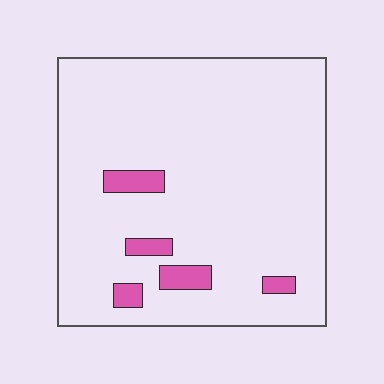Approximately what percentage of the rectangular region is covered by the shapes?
Approximately 5%.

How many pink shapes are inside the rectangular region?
5.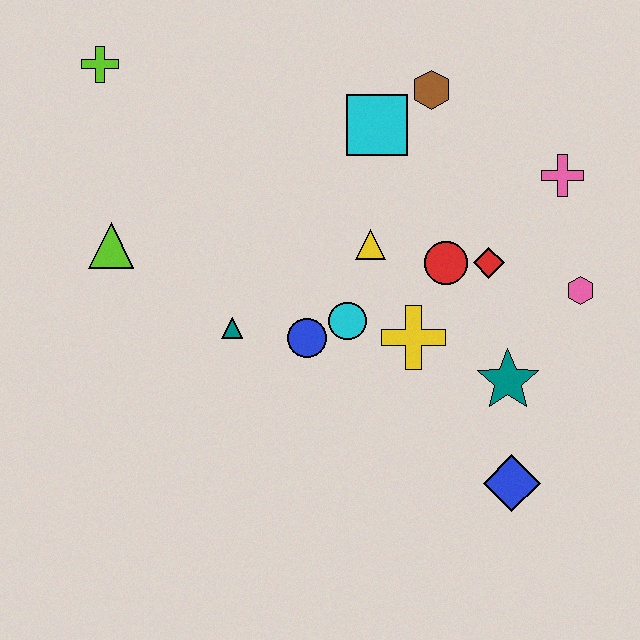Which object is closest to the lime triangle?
The teal triangle is closest to the lime triangle.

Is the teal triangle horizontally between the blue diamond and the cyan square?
No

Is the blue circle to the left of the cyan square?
Yes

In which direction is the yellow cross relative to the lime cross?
The yellow cross is to the right of the lime cross.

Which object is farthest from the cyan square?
The blue diamond is farthest from the cyan square.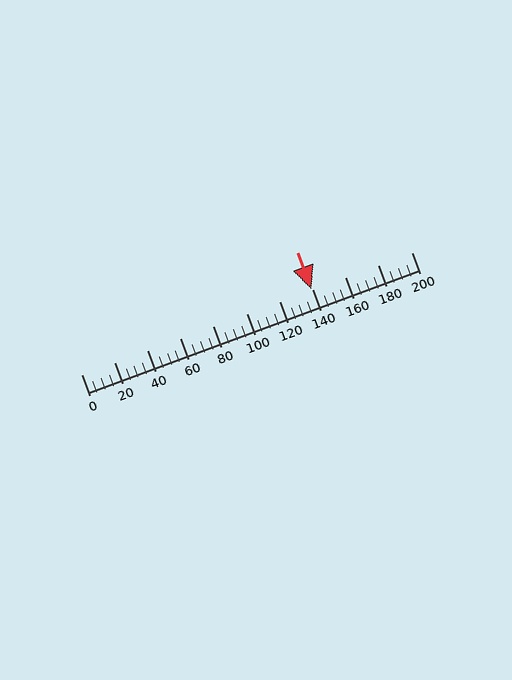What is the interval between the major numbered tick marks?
The major tick marks are spaced 20 units apart.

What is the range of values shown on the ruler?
The ruler shows values from 0 to 200.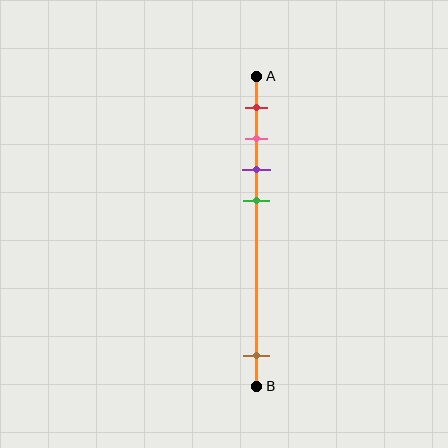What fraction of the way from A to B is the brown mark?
The brown mark is approximately 90% (0.9) of the way from A to B.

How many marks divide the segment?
There are 5 marks dividing the segment.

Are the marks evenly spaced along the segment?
No, the marks are not evenly spaced.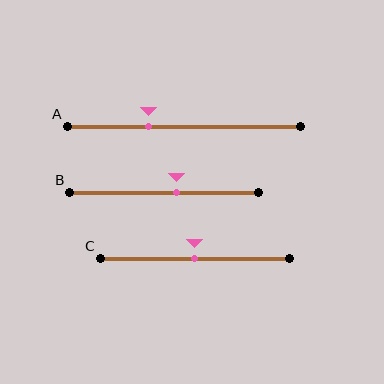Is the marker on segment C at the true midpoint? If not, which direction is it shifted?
Yes, the marker on segment C is at the true midpoint.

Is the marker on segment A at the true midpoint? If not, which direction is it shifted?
No, the marker on segment A is shifted to the left by about 15% of the segment length.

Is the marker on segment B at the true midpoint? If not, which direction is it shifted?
No, the marker on segment B is shifted to the right by about 7% of the segment length.